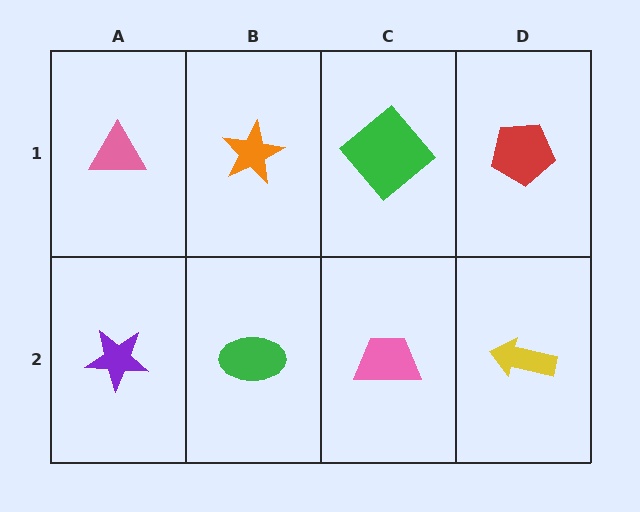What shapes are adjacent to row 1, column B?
A green ellipse (row 2, column B), a pink triangle (row 1, column A), a green diamond (row 1, column C).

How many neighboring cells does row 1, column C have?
3.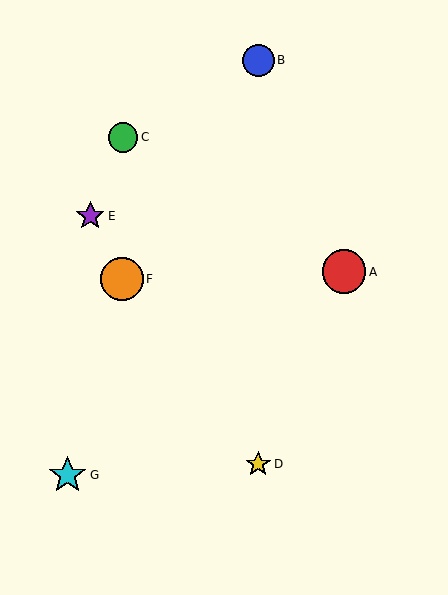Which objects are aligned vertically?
Objects B, D are aligned vertically.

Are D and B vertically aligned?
Yes, both are at x≈258.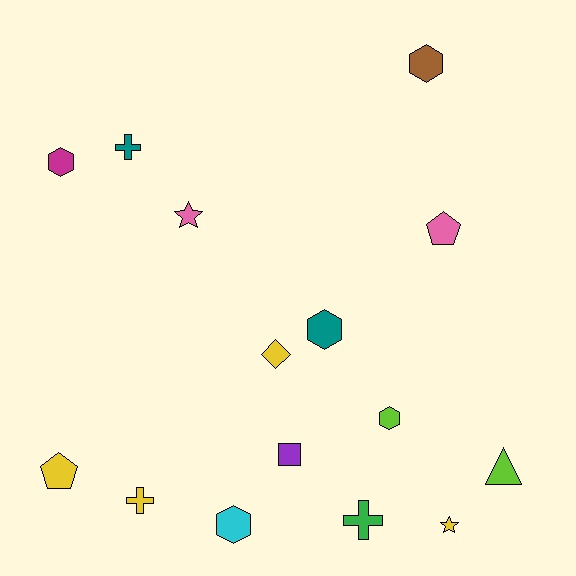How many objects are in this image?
There are 15 objects.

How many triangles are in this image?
There is 1 triangle.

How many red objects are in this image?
There are no red objects.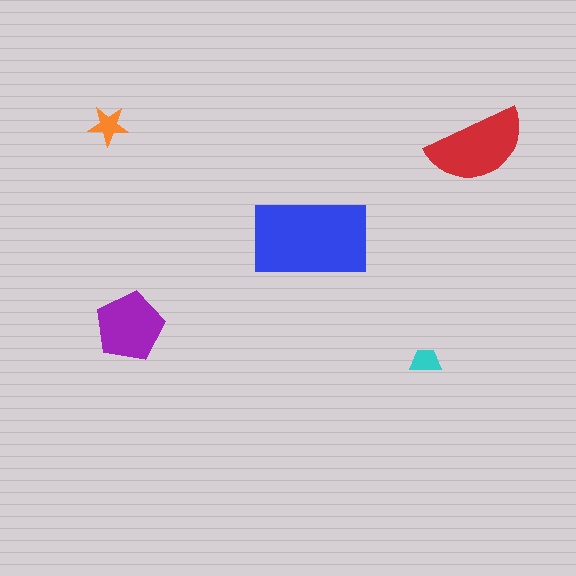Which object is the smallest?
The cyan trapezoid.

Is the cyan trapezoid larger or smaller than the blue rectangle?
Smaller.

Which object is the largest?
The blue rectangle.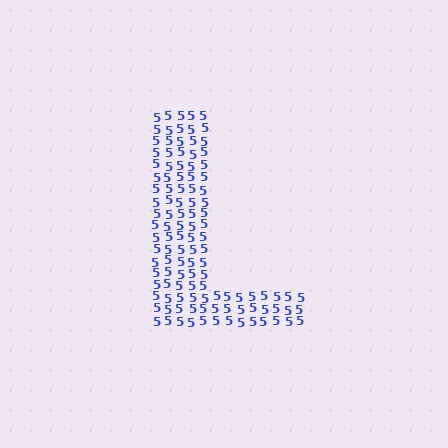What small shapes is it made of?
It is made of small digit 5's.